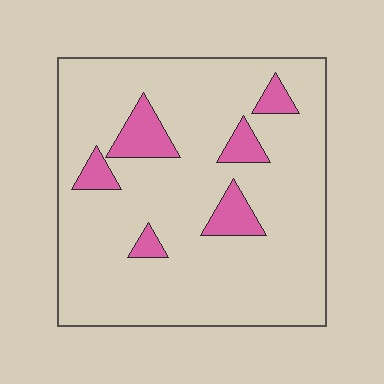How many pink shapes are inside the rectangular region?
6.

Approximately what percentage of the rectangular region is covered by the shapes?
Approximately 10%.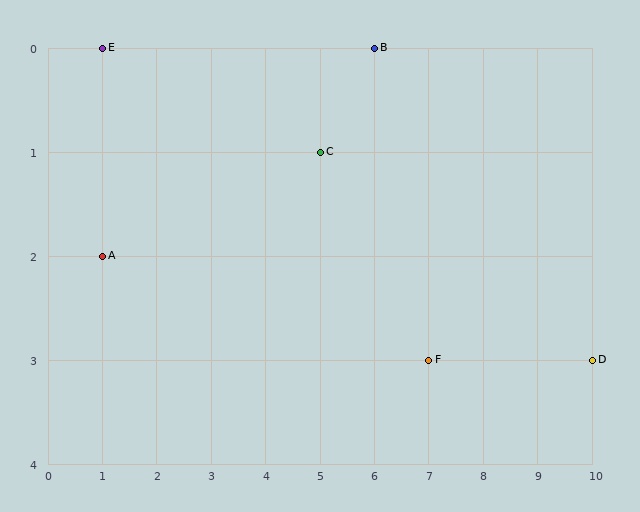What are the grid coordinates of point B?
Point B is at grid coordinates (6, 0).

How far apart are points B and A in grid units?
Points B and A are 5 columns and 2 rows apart (about 5.4 grid units diagonally).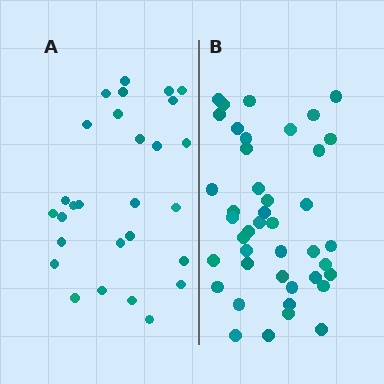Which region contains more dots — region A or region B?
Region B (the right region) has more dots.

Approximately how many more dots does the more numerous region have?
Region B has approximately 15 more dots than region A.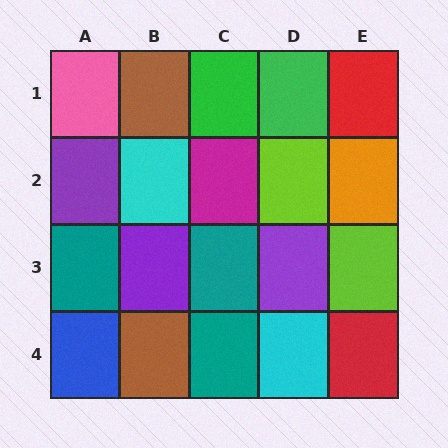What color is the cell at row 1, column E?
Red.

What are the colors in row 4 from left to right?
Blue, brown, teal, cyan, red.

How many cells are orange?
1 cell is orange.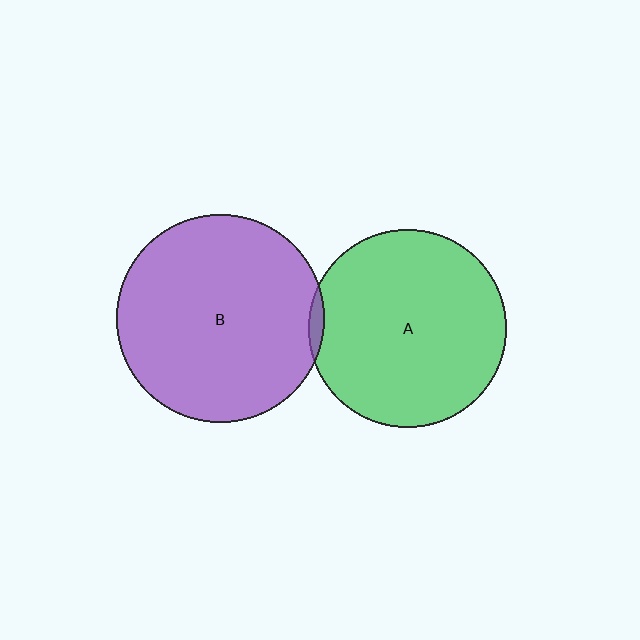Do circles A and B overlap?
Yes.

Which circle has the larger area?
Circle B (purple).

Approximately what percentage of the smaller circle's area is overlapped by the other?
Approximately 5%.